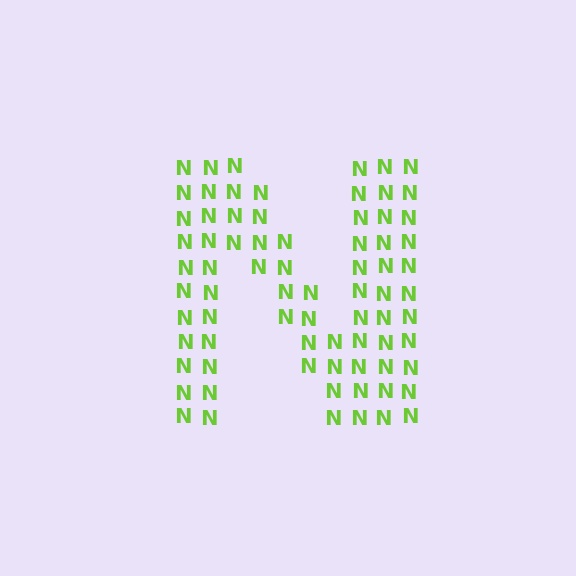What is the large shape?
The large shape is the letter N.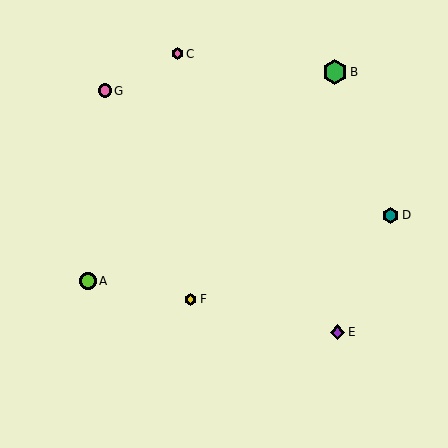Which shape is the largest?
The green hexagon (labeled B) is the largest.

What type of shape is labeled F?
Shape F is a yellow hexagon.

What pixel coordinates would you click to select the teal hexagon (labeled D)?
Click at (390, 215) to select the teal hexagon D.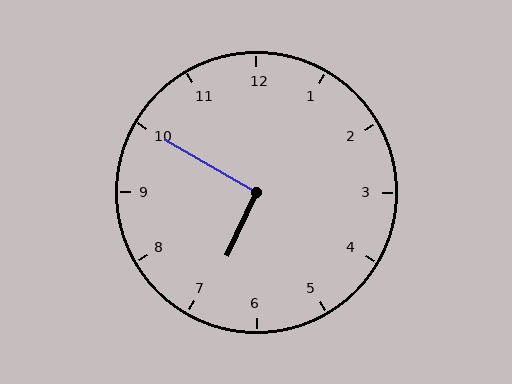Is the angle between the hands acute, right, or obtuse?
It is right.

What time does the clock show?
6:50.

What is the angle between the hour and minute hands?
Approximately 95 degrees.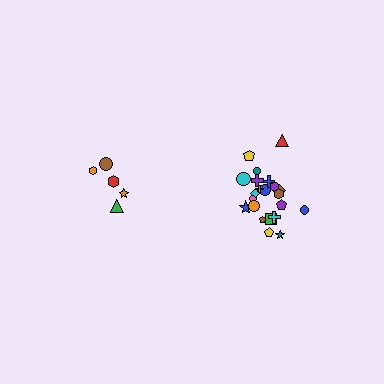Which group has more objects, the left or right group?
The right group.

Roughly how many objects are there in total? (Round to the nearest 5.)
Roughly 25 objects in total.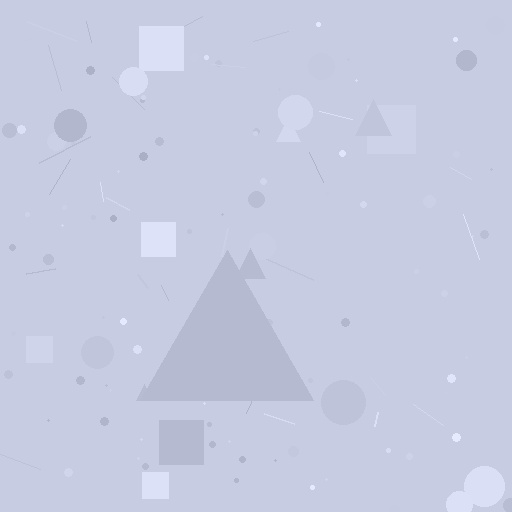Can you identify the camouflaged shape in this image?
The camouflaged shape is a triangle.